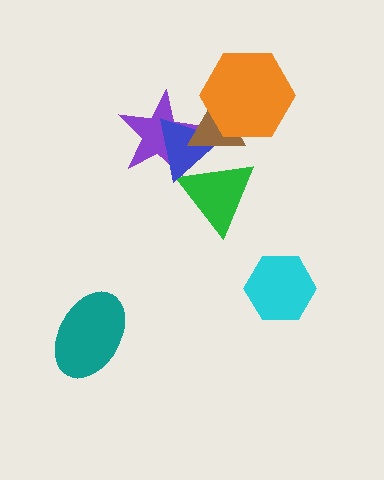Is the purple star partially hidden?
Yes, it is partially covered by another shape.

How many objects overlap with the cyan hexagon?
0 objects overlap with the cyan hexagon.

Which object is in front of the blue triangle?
The brown triangle is in front of the blue triangle.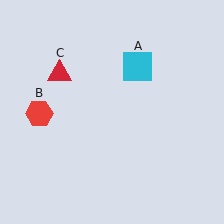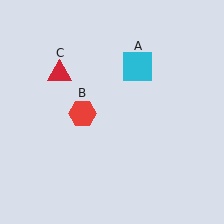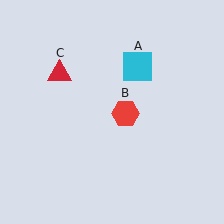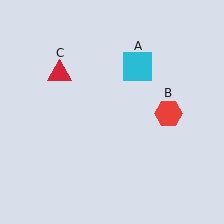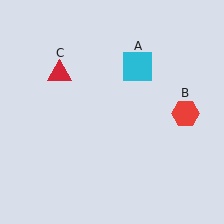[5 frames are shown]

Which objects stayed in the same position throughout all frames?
Cyan square (object A) and red triangle (object C) remained stationary.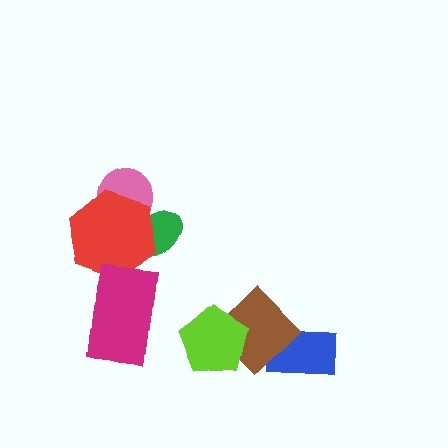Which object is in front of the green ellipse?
The red hexagon is in front of the green ellipse.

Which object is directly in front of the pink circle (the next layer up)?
The green ellipse is directly in front of the pink circle.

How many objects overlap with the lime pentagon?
1 object overlaps with the lime pentagon.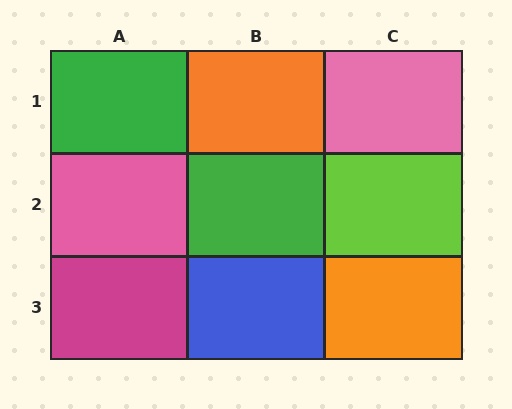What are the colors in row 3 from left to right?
Magenta, blue, orange.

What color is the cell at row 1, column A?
Green.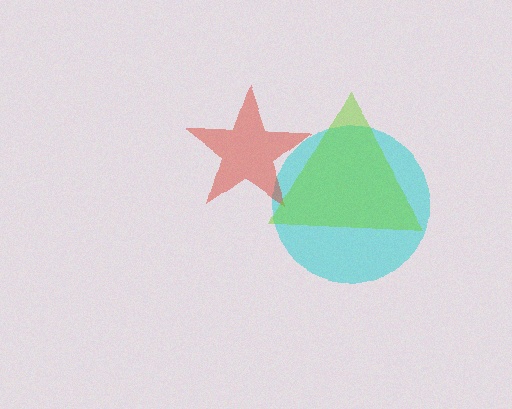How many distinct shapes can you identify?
There are 3 distinct shapes: a cyan circle, a red star, a lime triangle.